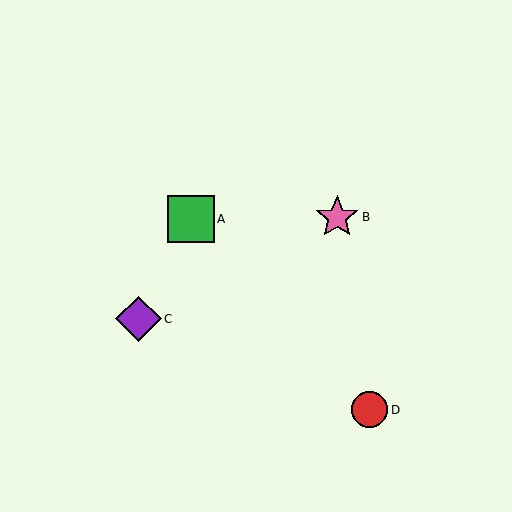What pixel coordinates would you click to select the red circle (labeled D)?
Click at (370, 410) to select the red circle D.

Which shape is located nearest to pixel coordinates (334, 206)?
The pink star (labeled B) at (337, 217) is nearest to that location.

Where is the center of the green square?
The center of the green square is at (191, 219).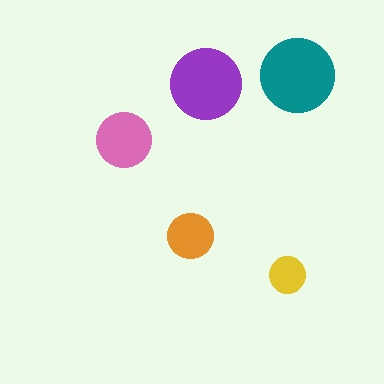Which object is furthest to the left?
The pink circle is leftmost.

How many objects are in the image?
There are 5 objects in the image.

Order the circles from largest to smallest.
the teal one, the purple one, the pink one, the orange one, the yellow one.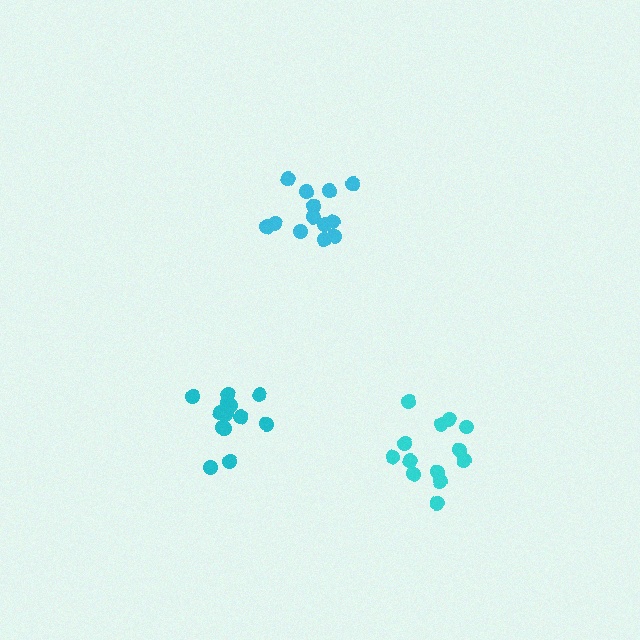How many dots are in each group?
Group 1: 13 dots, Group 2: 13 dots, Group 3: 13 dots (39 total).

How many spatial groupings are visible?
There are 3 spatial groupings.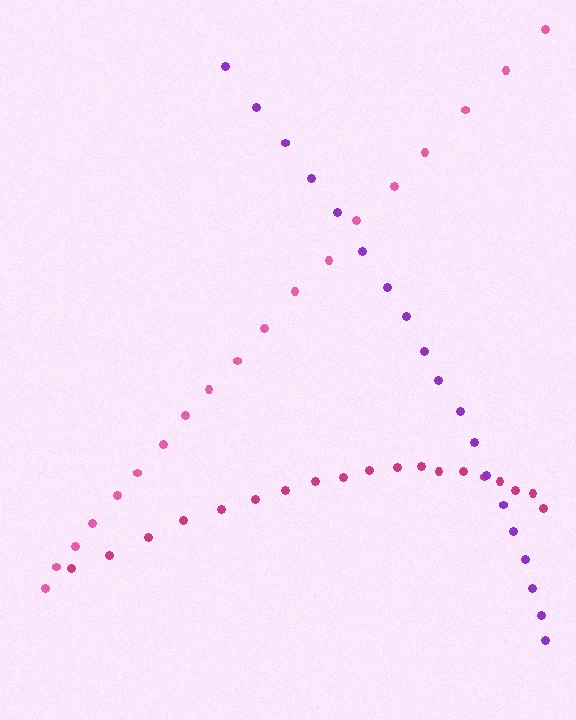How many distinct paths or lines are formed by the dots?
There are 3 distinct paths.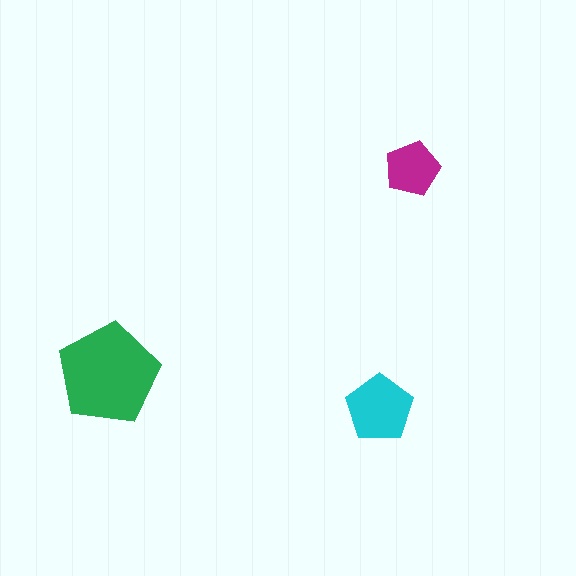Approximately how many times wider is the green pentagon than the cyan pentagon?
About 1.5 times wider.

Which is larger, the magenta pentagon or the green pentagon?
The green one.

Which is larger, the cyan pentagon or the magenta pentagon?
The cyan one.